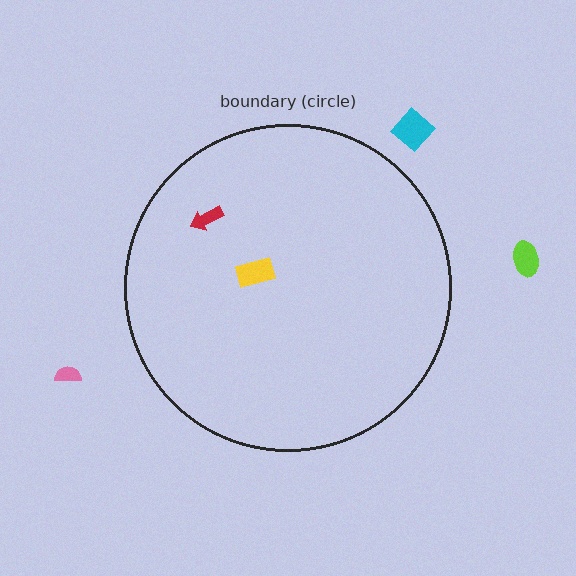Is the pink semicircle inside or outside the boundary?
Outside.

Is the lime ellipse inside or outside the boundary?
Outside.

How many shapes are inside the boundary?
2 inside, 3 outside.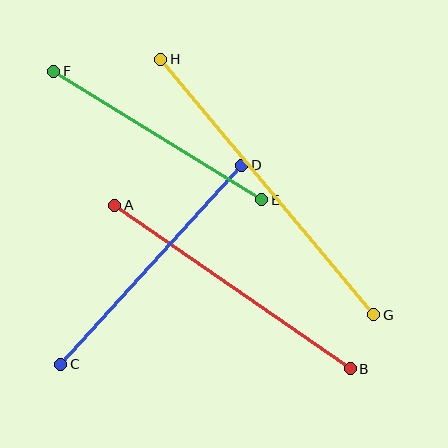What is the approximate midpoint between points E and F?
The midpoint is at approximately (158, 135) pixels.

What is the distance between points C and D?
The distance is approximately 269 pixels.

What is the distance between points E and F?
The distance is approximately 245 pixels.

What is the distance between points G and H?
The distance is approximately 332 pixels.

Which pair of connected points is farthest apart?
Points G and H are farthest apart.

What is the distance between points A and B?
The distance is approximately 287 pixels.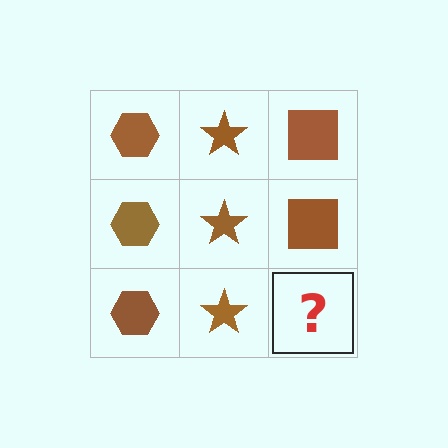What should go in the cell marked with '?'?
The missing cell should contain a brown square.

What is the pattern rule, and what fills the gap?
The rule is that each column has a consistent shape. The gap should be filled with a brown square.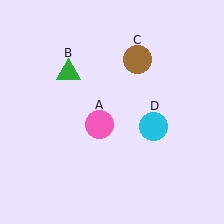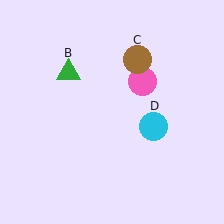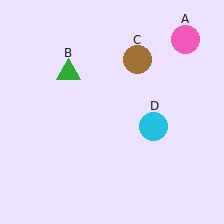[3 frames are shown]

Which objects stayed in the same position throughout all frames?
Green triangle (object B) and brown circle (object C) and cyan circle (object D) remained stationary.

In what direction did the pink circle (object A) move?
The pink circle (object A) moved up and to the right.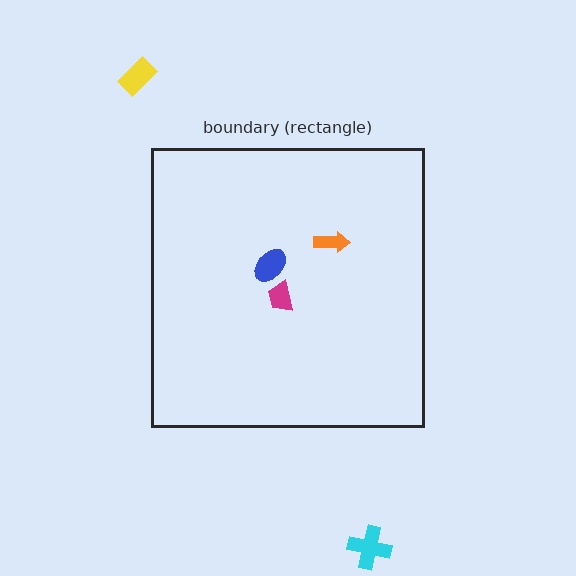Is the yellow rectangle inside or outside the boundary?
Outside.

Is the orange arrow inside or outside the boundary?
Inside.